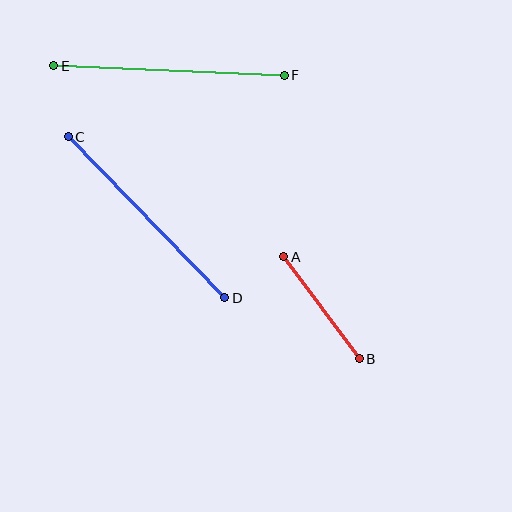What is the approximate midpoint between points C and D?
The midpoint is at approximately (147, 217) pixels.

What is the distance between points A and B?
The distance is approximately 127 pixels.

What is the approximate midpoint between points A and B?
The midpoint is at approximately (321, 308) pixels.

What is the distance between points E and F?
The distance is approximately 230 pixels.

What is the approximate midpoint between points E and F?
The midpoint is at approximately (169, 71) pixels.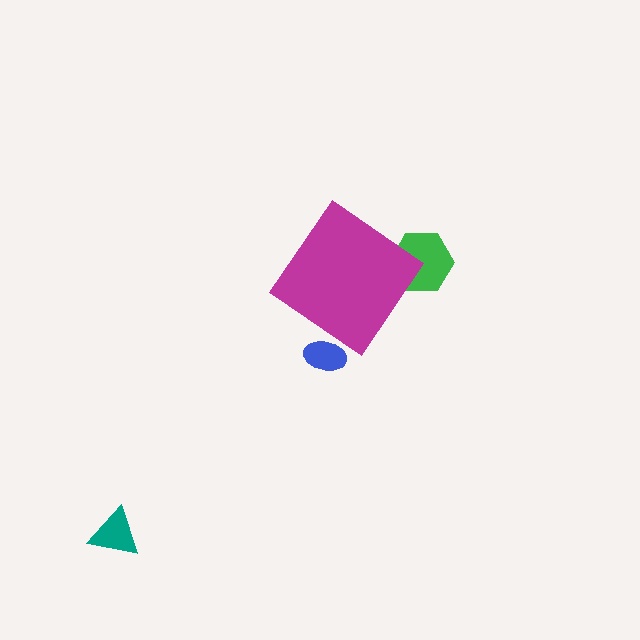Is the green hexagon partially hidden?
Yes, the green hexagon is partially hidden behind the magenta diamond.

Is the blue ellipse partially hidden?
Yes, the blue ellipse is partially hidden behind the magenta diamond.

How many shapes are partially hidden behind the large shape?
2 shapes are partially hidden.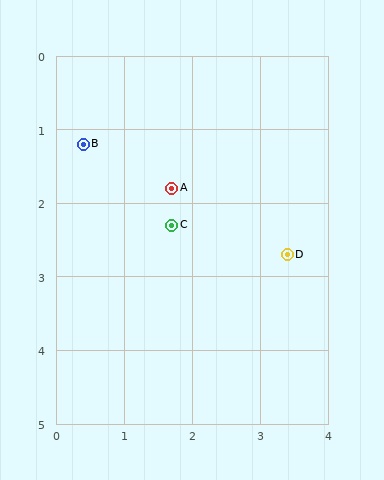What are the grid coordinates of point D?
Point D is at approximately (3.4, 2.7).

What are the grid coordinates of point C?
Point C is at approximately (1.7, 2.3).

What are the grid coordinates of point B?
Point B is at approximately (0.4, 1.2).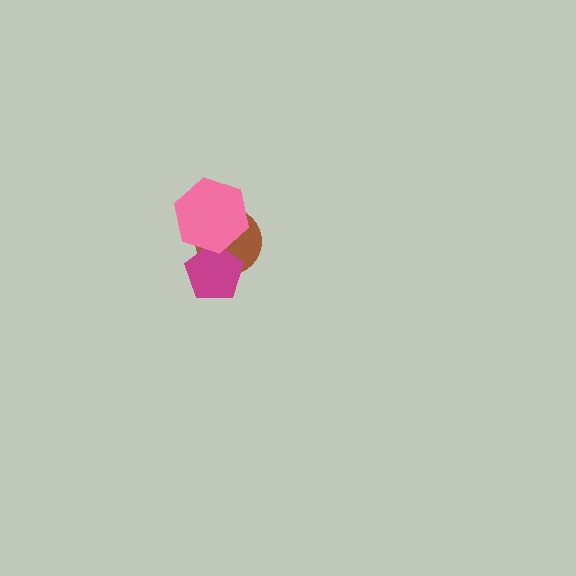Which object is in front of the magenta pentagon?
The pink hexagon is in front of the magenta pentagon.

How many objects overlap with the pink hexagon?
2 objects overlap with the pink hexagon.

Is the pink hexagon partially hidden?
No, no other shape covers it.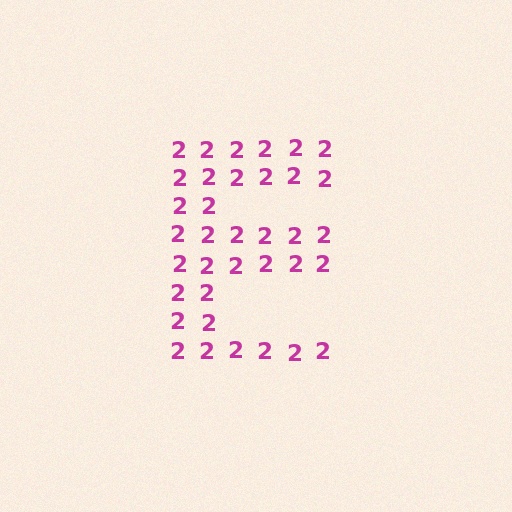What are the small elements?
The small elements are digit 2's.